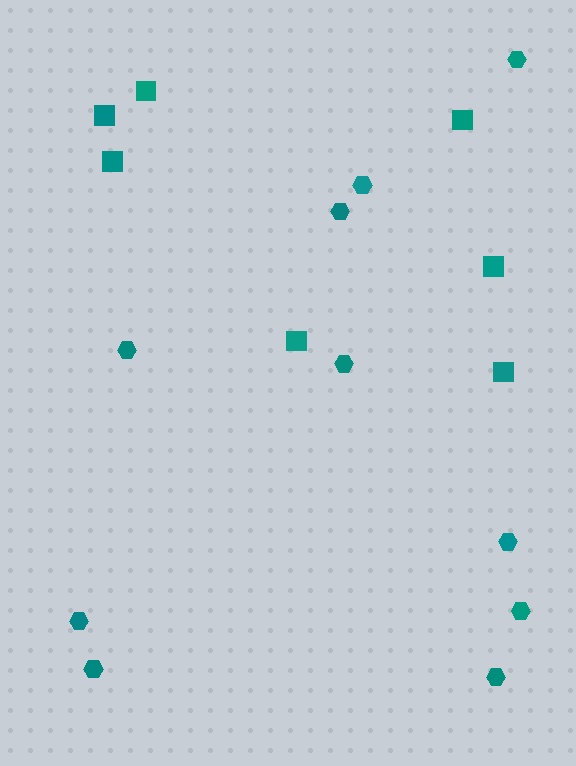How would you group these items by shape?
There are 2 groups: one group of squares (7) and one group of hexagons (10).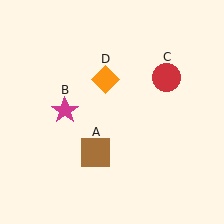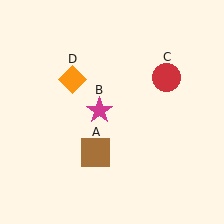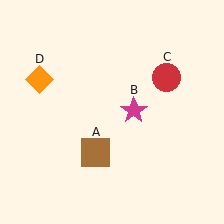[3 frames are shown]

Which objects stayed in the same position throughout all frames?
Brown square (object A) and red circle (object C) remained stationary.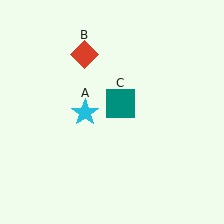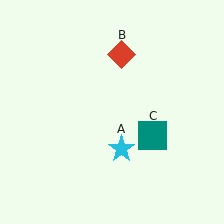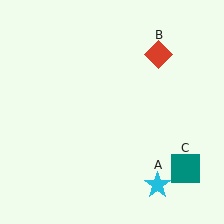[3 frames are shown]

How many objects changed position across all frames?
3 objects changed position: cyan star (object A), red diamond (object B), teal square (object C).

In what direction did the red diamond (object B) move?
The red diamond (object B) moved right.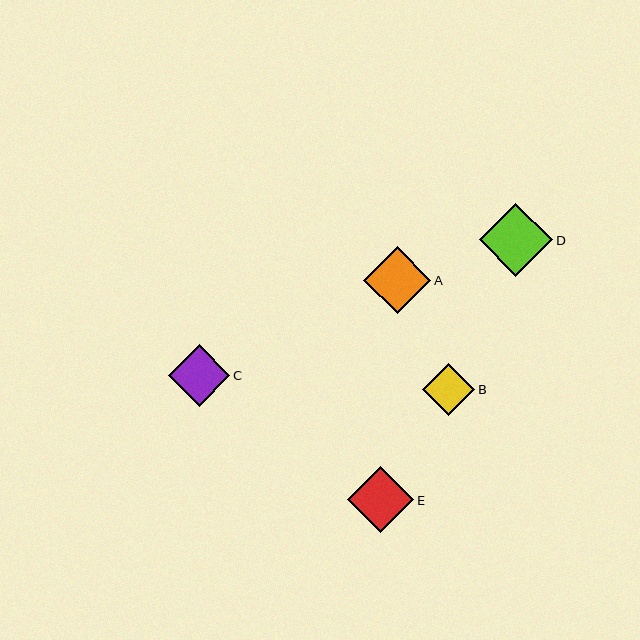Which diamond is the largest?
Diamond D is the largest with a size of approximately 73 pixels.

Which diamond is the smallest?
Diamond B is the smallest with a size of approximately 52 pixels.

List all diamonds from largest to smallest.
From largest to smallest: D, A, E, C, B.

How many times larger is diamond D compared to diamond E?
Diamond D is approximately 1.1 times the size of diamond E.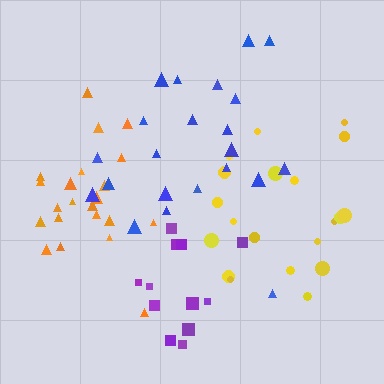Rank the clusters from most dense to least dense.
yellow, orange, purple, blue.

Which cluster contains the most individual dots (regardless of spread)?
Orange (22).